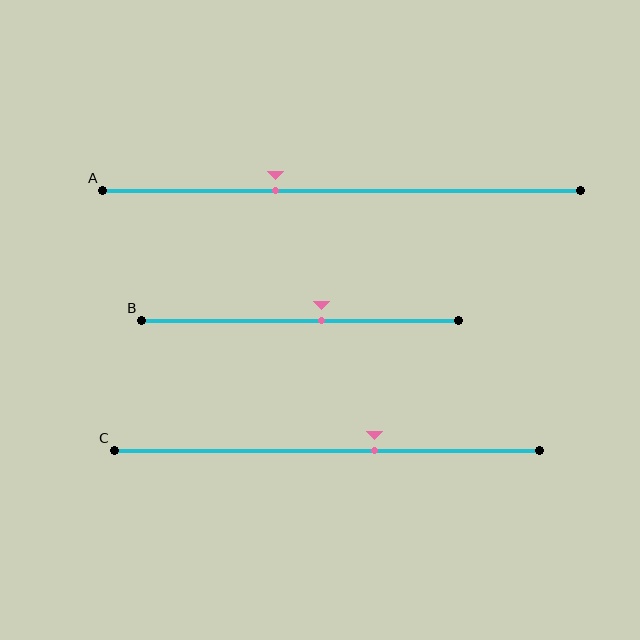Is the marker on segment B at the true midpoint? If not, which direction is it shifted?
No, the marker on segment B is shifted to the right by about 7% of the segment length.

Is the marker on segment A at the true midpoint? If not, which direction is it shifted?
No, the marker on segment A is shifted to the left by about 14% of the segment length.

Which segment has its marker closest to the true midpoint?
Segment B has its marker closest to the true midpoint.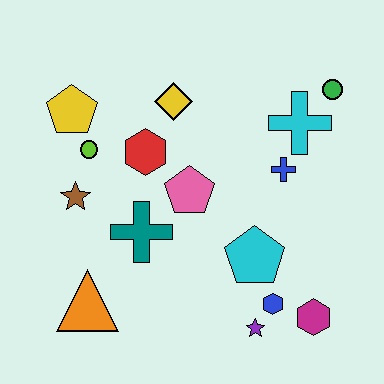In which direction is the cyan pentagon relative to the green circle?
The cyan pentagon is below the green circle.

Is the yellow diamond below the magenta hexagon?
No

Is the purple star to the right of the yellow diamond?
Yes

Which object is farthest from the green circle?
The orange triangle is farthest from the green circle.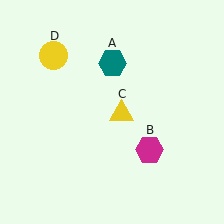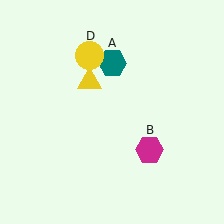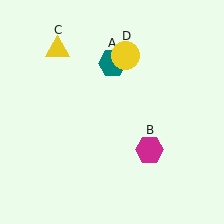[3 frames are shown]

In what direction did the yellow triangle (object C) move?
The yellow triangle (object C) moved up and to the left.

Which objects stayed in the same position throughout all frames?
Teal hexagon (object A) and magenta hexagon (object B) remained stationary.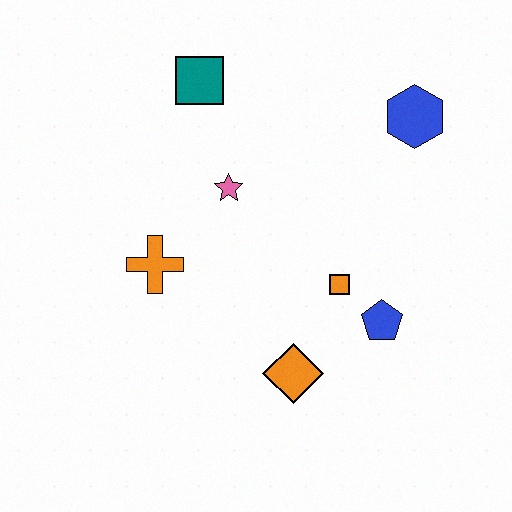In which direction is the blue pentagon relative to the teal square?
The blue pentagon is below the teal square.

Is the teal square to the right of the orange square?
No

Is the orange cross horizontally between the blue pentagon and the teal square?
No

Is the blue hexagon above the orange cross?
Yes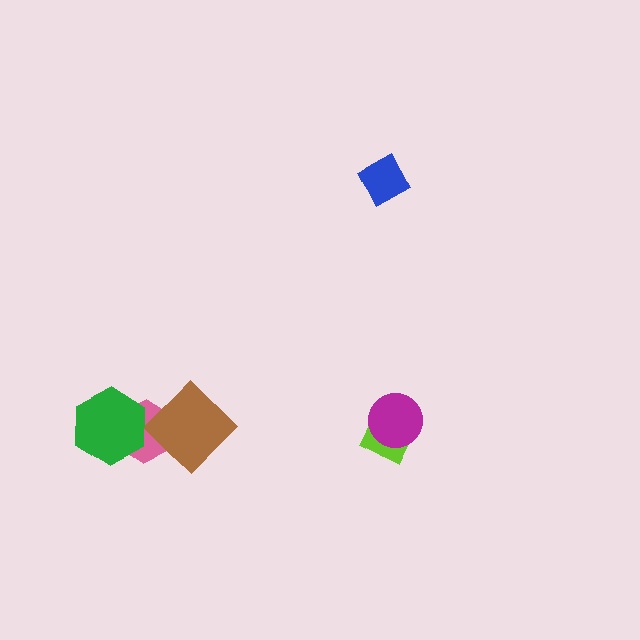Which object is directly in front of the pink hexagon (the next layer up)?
The brown diamond is directly in front of the pink hexagon.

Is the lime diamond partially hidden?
Yes, it is partially covered by another shape.